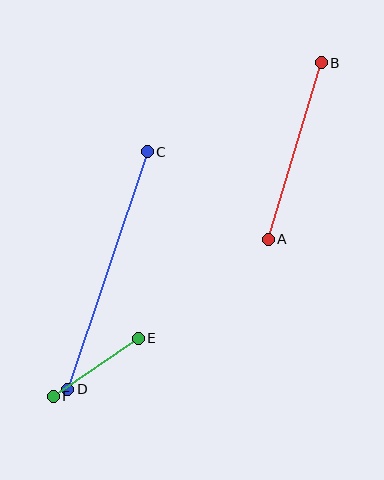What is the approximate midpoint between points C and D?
The midpoint is at approximately (107, 270) pixels.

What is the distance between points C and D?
The distance is approximately 250 pixels.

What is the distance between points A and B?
The distance is approximately 184 pixels.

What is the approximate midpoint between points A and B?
The midpoint is at approximately (295, 151) pixels.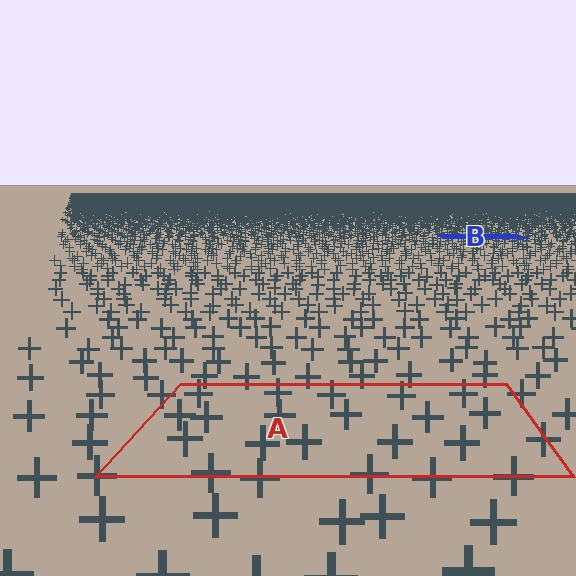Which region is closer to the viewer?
Region A is closer. The texture elements there are larger and more spread out.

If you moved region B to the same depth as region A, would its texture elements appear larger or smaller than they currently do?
They would appear larger. At a closer depth, the same texture elements are projected at a bigger on-screen size.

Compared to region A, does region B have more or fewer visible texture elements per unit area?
Region B has more texture elements per unit area — they are packed more densely because it is farther away.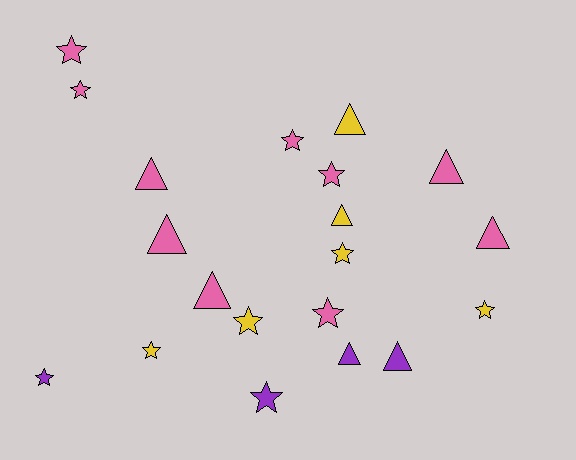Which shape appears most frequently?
Star, with 11 objects.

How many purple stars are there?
There are 2 purple stars.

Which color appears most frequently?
Pink, with 10 objects.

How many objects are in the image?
There are 20 objects.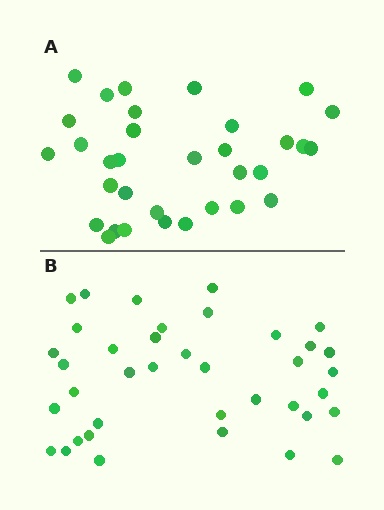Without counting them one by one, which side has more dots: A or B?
Region B (the bottom region) has more dots.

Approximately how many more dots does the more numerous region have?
Region B has about 5 more dots than region A.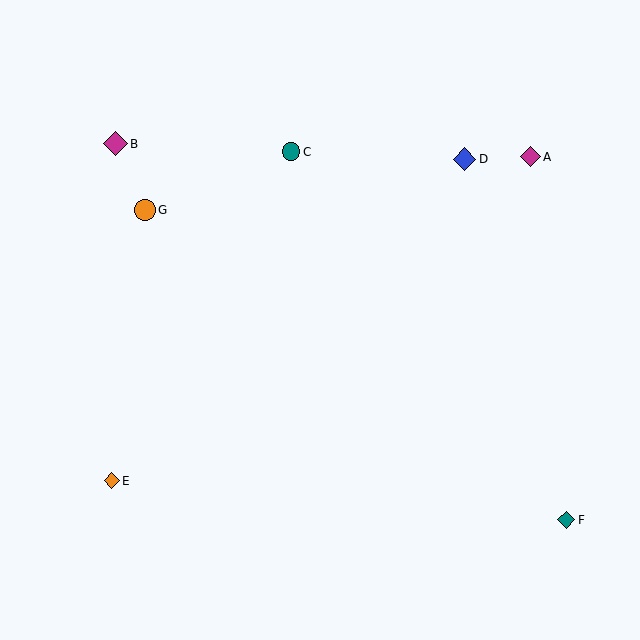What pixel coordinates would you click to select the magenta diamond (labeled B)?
Click at (115, 144) to select the magenta diamond B.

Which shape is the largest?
The magenta diamond (labeled B) is the largest.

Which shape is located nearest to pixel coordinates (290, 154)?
The teal circle (labeled C) at (291, 152) is nearest to that location.